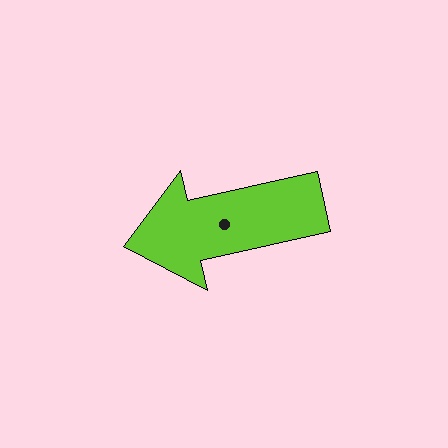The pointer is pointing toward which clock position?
Roughly 9 o'clock.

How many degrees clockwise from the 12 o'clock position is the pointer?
Approximately 257 degrees.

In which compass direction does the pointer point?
West.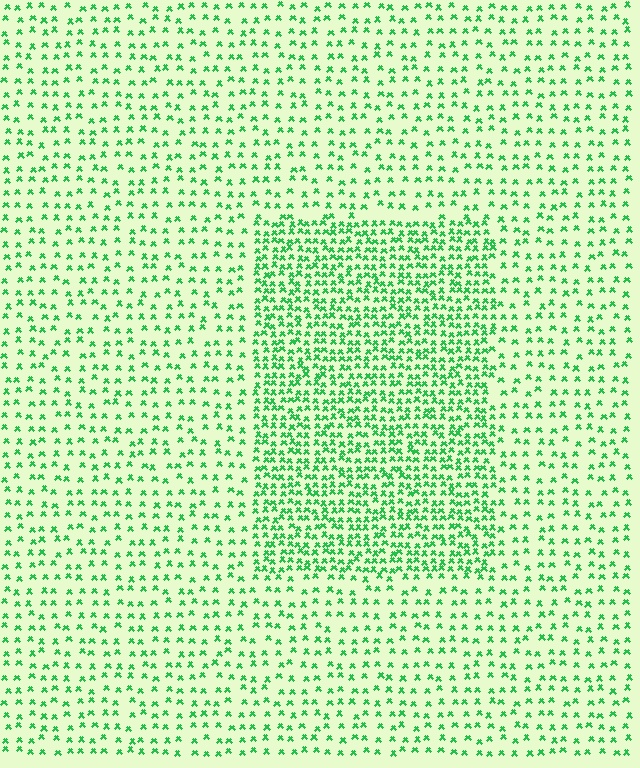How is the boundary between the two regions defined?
The boundary is defined by a change in element density (approximately 2.2x ratio). All elements are the same color, size, and shape.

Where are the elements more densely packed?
The elements are more densely packed inside the rectangle boundary.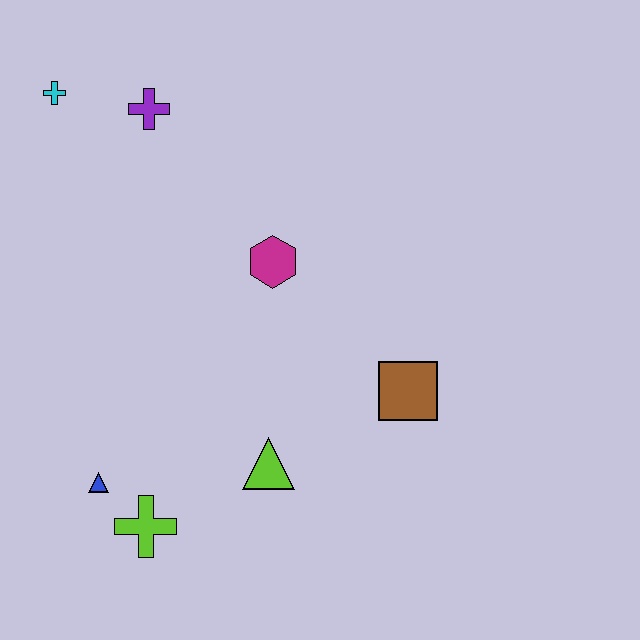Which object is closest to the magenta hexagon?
The brown square is closest to the magenta hexagon.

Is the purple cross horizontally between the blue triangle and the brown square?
Yes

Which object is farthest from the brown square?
The cyan cross is farthest from the brown square.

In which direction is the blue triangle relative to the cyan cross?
The blue triangle is below the cyan cross.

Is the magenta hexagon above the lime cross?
Yes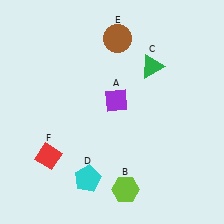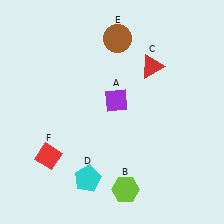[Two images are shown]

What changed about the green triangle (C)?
In Image 1, C is green. In Image 2, it changed to red.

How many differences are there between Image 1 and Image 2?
There is 1 difference between the two images.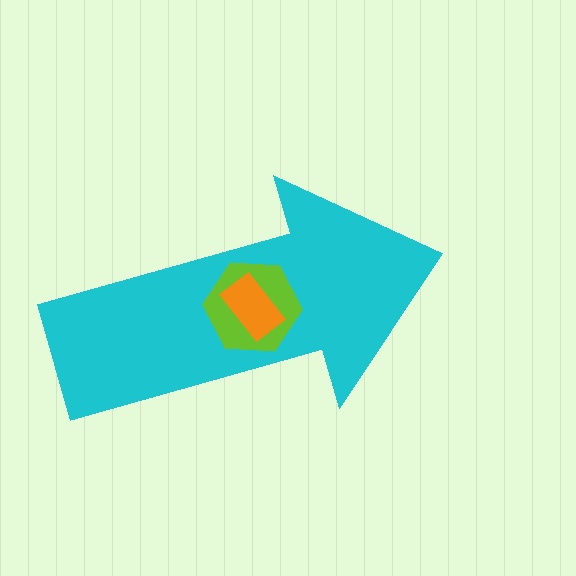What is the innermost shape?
The orange rectangle.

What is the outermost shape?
The cyan arrow.